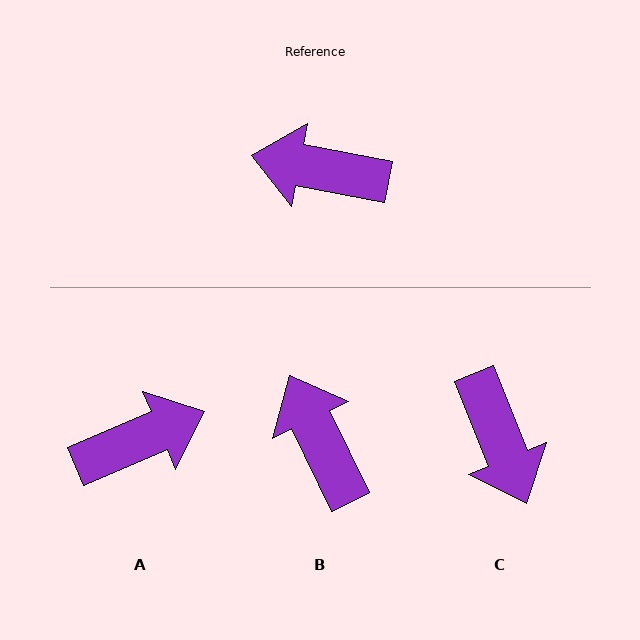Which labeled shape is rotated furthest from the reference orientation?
A, about 146 degrees away.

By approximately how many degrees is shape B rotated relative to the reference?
Approximately 53 degrees clockwise.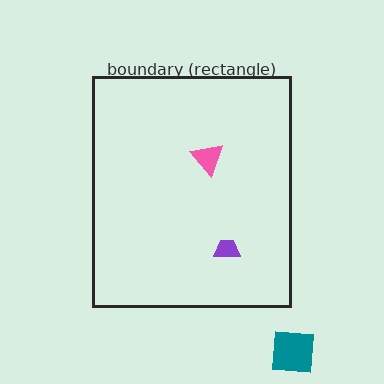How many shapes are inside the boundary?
2 inside, 1 outside.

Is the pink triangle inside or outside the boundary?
Inside.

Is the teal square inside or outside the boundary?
Outside.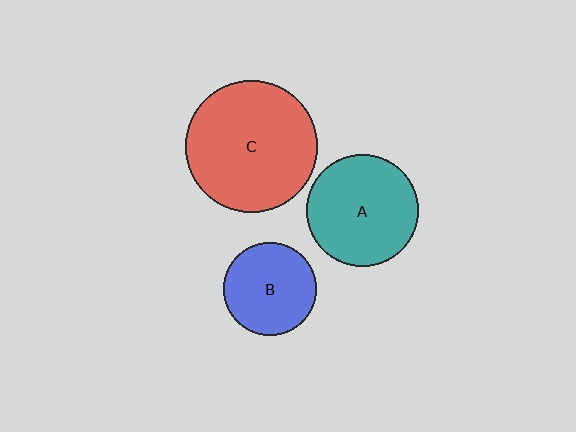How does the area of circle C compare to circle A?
Approximately 1.4 times.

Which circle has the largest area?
Circle C (red).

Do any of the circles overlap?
No, none of the circles overlap.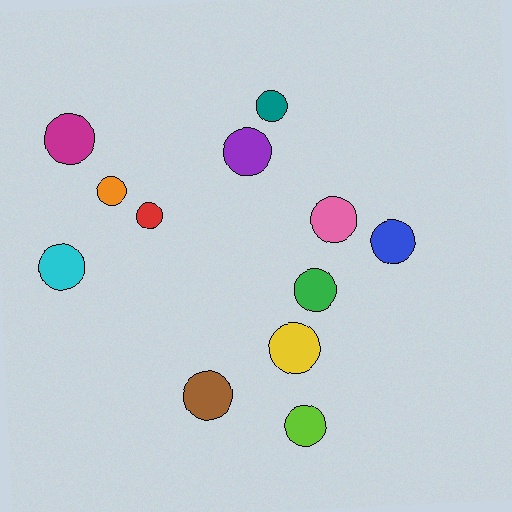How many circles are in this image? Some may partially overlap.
There are 12 circles.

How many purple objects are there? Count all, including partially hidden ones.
There is 1 purple object.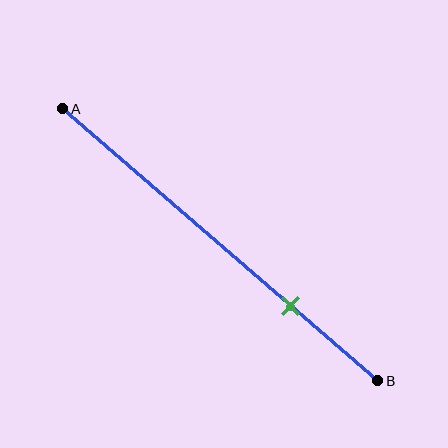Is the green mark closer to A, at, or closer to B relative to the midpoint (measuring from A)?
The green mark is closer to point B than the midpoint of segment AB.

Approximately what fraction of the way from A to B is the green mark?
The green mark is approximately 70% of the way from A to B.